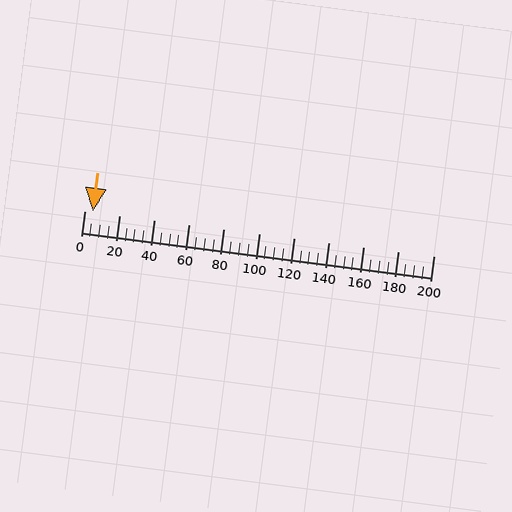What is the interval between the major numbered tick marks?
The major tick marks are spaced 20 units apart.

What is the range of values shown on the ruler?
The ruler shows values from 0 to 200.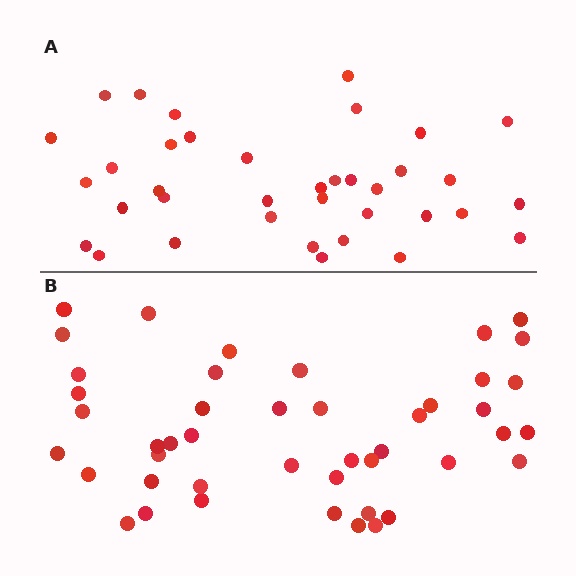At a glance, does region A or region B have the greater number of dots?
Region B (the bottom region) has more dots.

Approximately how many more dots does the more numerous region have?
Region B has roughly 8 or so more dots than region A.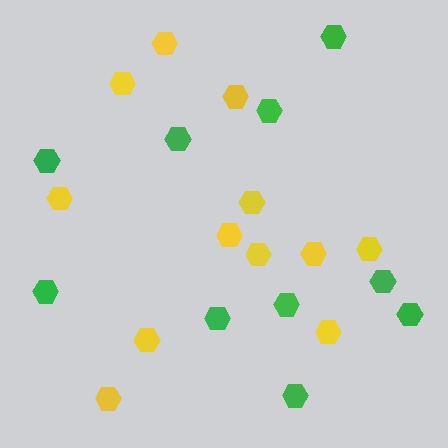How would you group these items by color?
There are 2 groups: one group of yellow hexagons (12) and one group of green hexagons (10).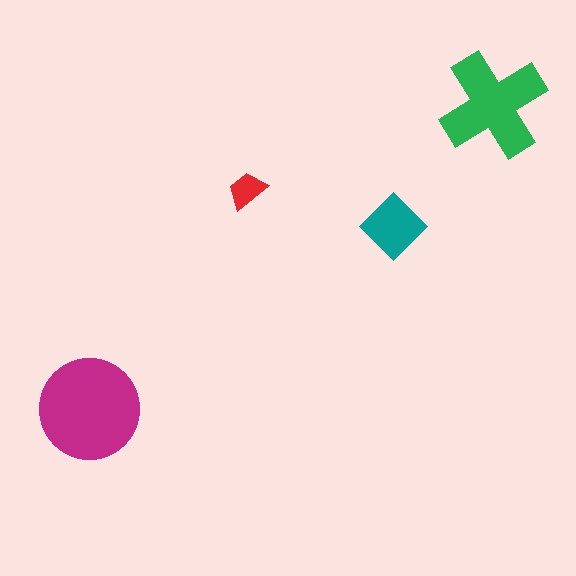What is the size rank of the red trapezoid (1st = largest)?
4th.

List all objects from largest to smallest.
The magenta circle, the green cross, the teal diamond, the red trapezoid.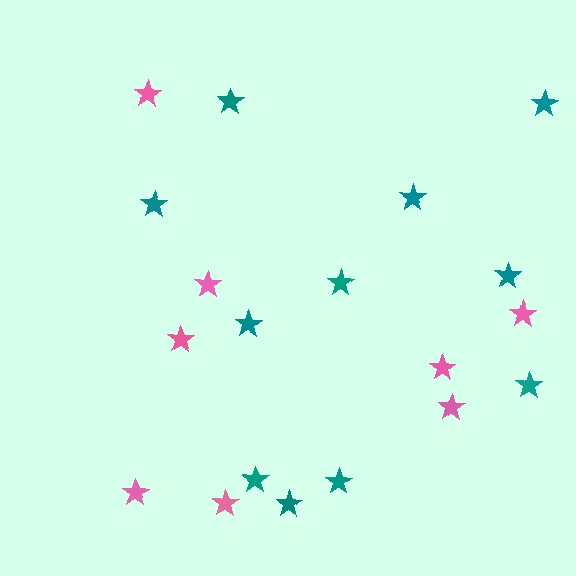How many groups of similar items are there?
There are 2 groups: one group of teal stars (11) and one group of pink stars (8).